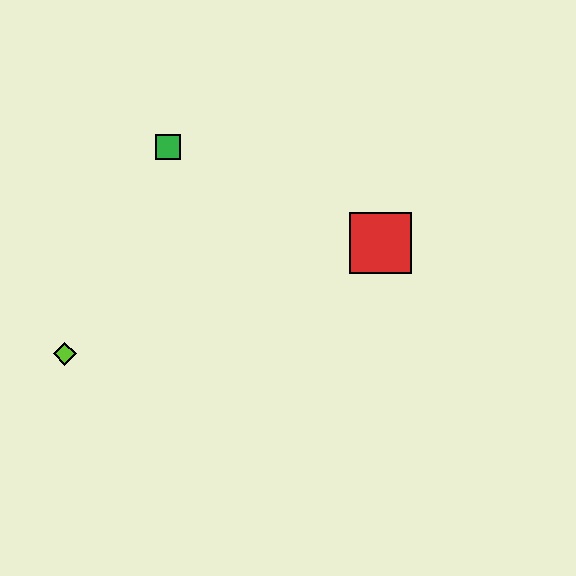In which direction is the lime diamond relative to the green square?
The lime diamond is below the green square.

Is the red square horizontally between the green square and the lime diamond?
No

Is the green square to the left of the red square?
Yes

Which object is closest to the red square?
The green square is closest to the red square.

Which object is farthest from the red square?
The lime diamond is farthest from the red square.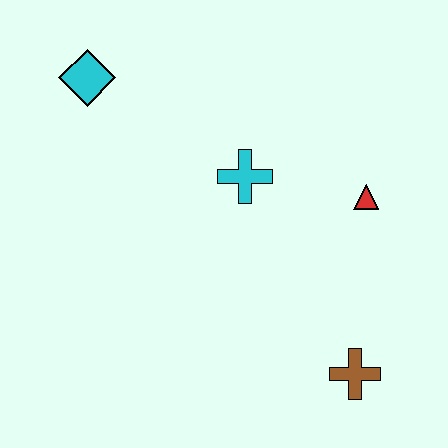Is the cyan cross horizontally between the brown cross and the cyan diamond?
Yes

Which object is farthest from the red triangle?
The cyan diamond is farthest from the red triangle.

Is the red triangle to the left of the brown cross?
No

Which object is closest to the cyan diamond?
The cyan cross is closest to the cyan diamond.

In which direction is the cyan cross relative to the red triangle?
The cyan cross is to the left of the red triangle.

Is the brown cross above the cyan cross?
No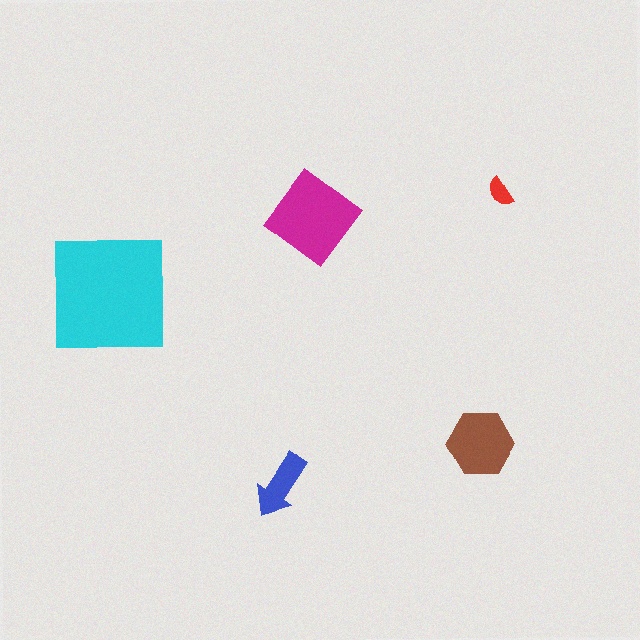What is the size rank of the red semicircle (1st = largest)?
5th.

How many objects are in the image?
There are 5 objects in the image.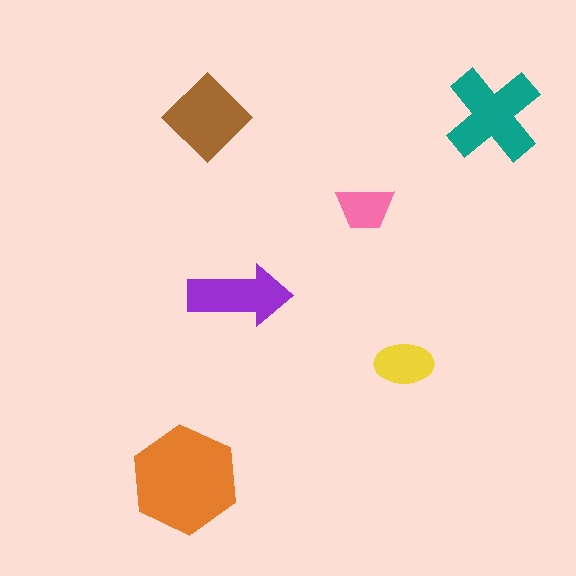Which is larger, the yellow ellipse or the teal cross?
The teal cross.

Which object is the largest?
The orange hexagon.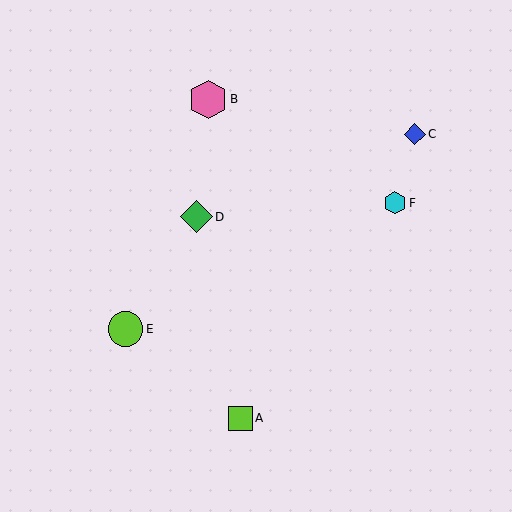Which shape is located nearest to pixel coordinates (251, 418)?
The lime square (labeled A) at (240, 418) is nearest to that location.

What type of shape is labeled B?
Shape B is a pink hexagon.